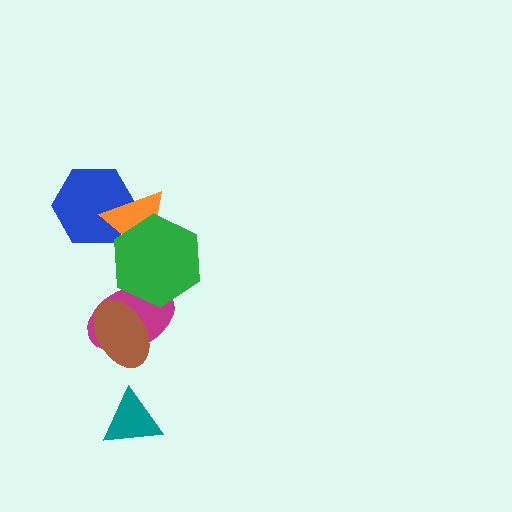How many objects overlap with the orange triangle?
2 objects overlap with the orange triangle.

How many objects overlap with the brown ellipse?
1 object overlaps with the brown ellipse.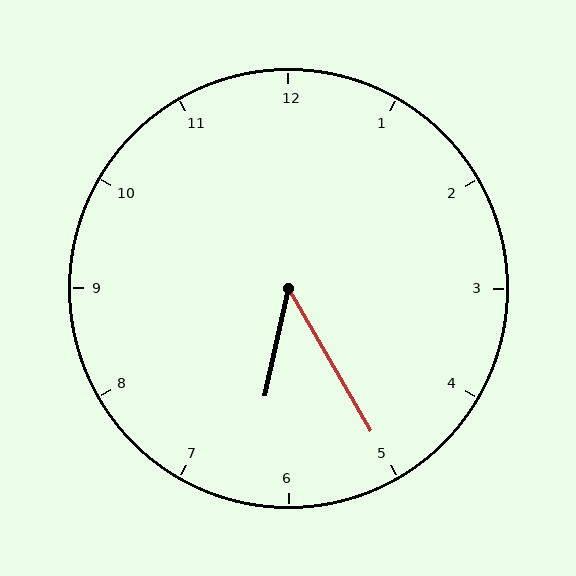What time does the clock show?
6:25.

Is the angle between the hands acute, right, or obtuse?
It is acute.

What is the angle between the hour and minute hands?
Approximately 42 degrees.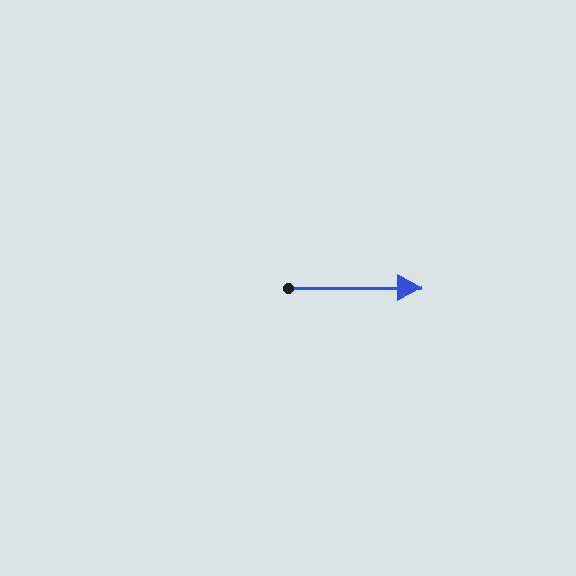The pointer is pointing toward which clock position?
Roughly 3 o'clock.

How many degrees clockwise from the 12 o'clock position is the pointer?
Approximately 90 degrees.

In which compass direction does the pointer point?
East.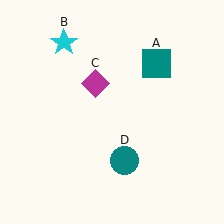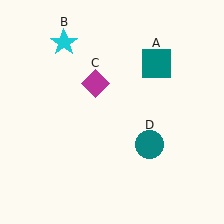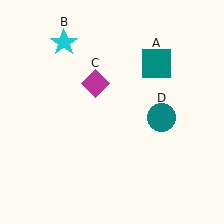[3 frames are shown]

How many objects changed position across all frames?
1 object changed position: teal circle (object D).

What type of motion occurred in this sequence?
The teal circle (object D) rotated counterclockwise around the center of the scene.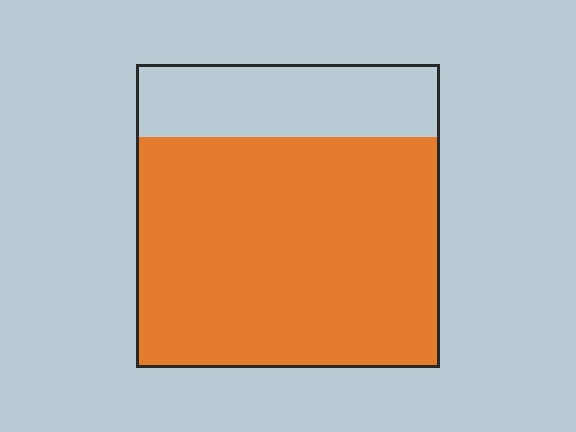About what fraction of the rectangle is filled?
About three quarters (3/4).